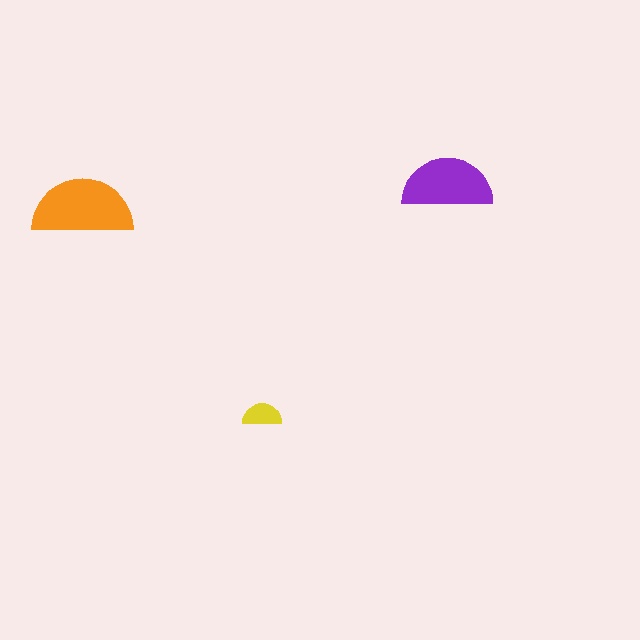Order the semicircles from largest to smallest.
the orange one, the purple one, the yellow one.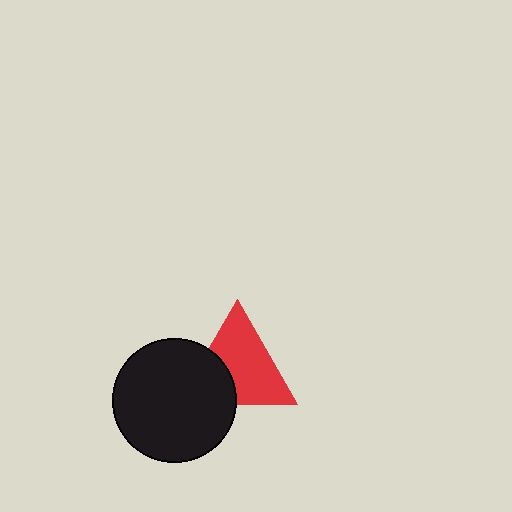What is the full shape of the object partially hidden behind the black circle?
The partially hidden object is a red triangle.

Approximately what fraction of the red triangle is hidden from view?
Roughly 32% of the red triangle is hidden behind the black circle.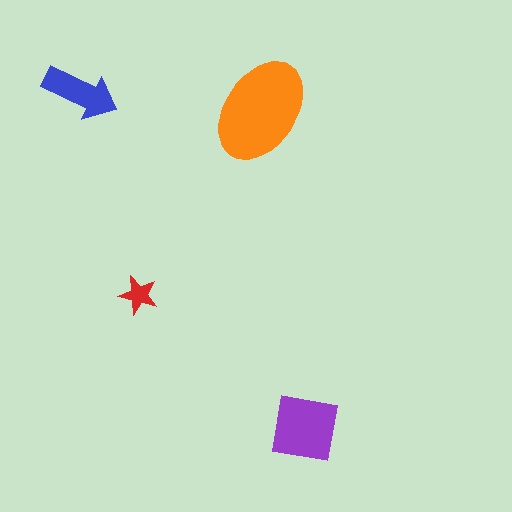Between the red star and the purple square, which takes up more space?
The purple square.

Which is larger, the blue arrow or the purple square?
The purple square.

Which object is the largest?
The orange ellipse.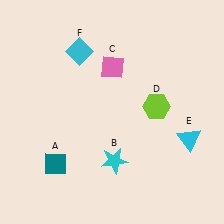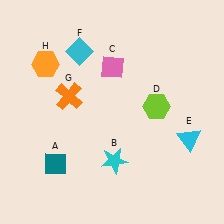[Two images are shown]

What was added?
An orange cross (G), an orange hexagon (H) were added in Image 2.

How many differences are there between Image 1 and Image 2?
There are 2 differences between the two images.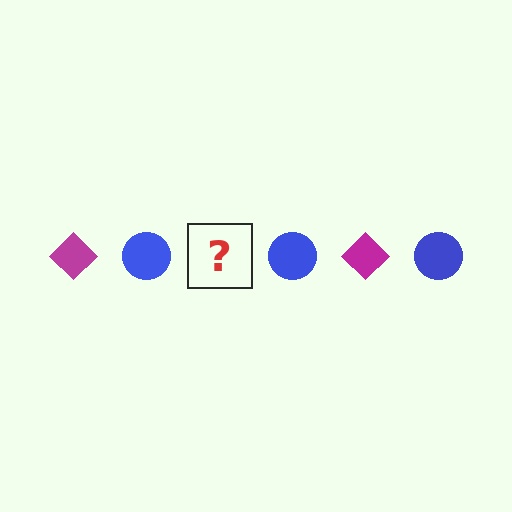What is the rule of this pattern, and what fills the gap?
The rule is that the pattern alternates between magenta diamond and blue circle. The gap should be filled with a magenta diamond.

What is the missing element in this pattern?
The missing element is a magenta diamond.